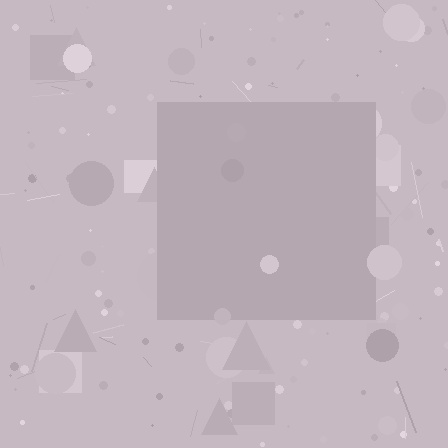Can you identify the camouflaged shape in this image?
The camouflaged shape is a square.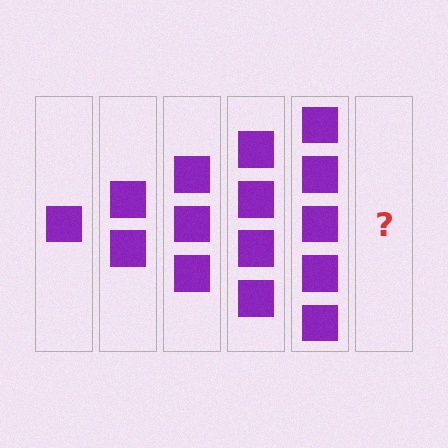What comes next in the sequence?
The next element should be 6 squares.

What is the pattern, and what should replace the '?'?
The pattern is that each step adds one more square. The '?' should be 6 squares.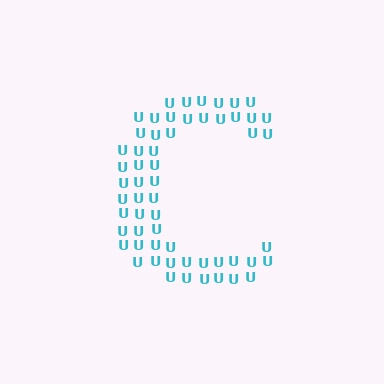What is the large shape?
The large shape is the letter C.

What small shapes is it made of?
It is made of small letter U's.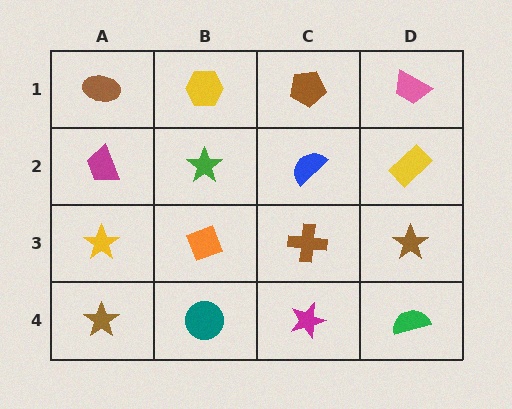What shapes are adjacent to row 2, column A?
A brown ellipse (row 1, column A), a yellow star (row 3, column A), a green star (row 2, column B).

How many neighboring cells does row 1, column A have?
2.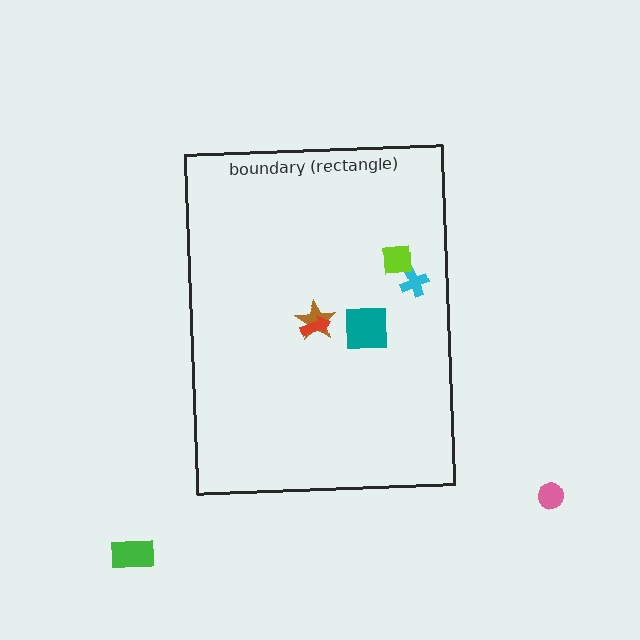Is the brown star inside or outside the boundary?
Inside.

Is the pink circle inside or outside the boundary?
Outside.